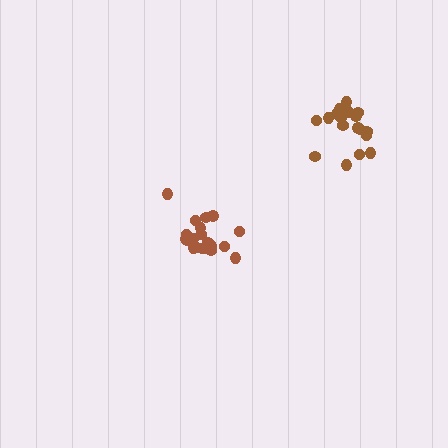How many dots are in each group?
Group 1: 20 dots, Group 2: 19 dots (39 total).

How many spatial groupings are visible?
There are 2 spatial groupings.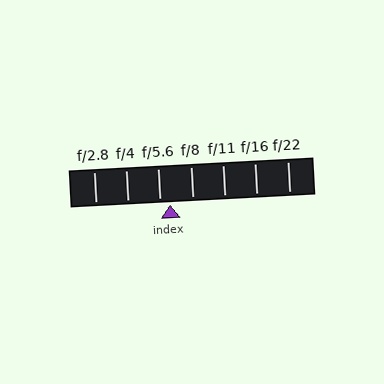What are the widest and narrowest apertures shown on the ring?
The widest aperture shown is f/2.8 and the narrowest is f/22.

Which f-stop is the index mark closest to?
The index mark is closest to f/5.6.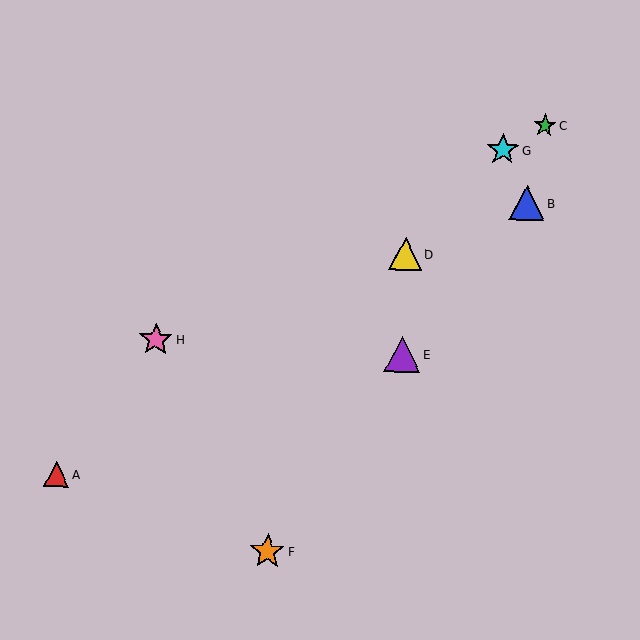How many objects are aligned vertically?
2 objects (D, E) are aligned vertically.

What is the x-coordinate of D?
Object D is at x≈405.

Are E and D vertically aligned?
Yes, both are at x≈402.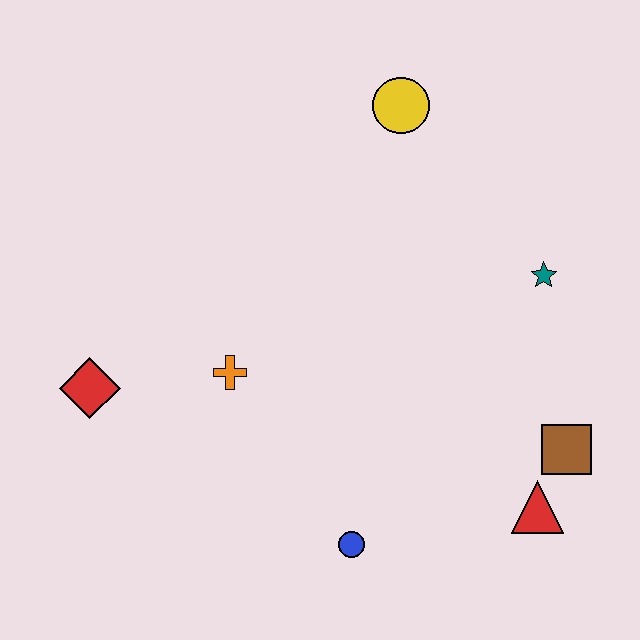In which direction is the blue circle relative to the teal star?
The blue circle is below the teal star.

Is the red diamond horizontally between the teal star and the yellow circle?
No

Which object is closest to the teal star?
The brown square is closest to the teal star.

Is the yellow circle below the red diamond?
No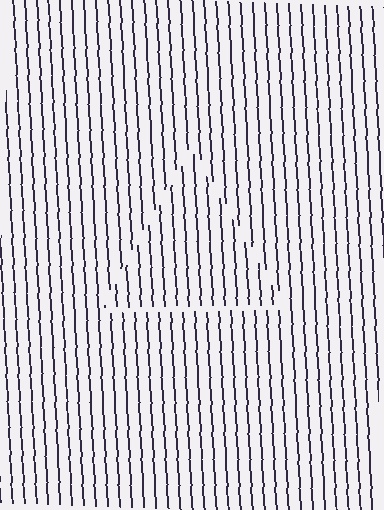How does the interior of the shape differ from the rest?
The interior of the shape contains the same grating, shifted by half a period — the contour is defined by the phase discontinuity where line-ends from the inner and outer gratings abut.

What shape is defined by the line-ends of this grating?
An illusory triangle. The interior of the shape contains the same grating, shifted by half a period — the contour is defined by the phase discontinuity where line-ends from the inner and outer gratings abut.